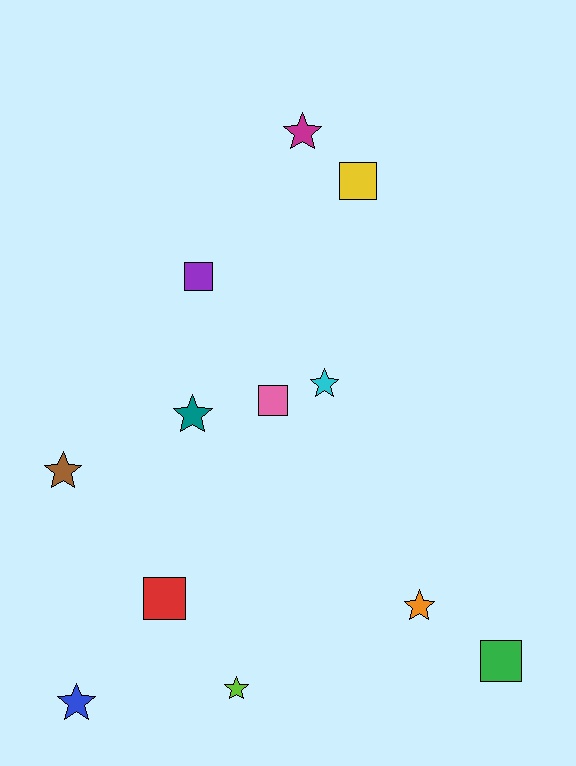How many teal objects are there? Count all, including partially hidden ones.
There is 1 teal object.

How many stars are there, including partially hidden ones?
There are 7 stars.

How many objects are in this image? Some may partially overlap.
There are 12 objects.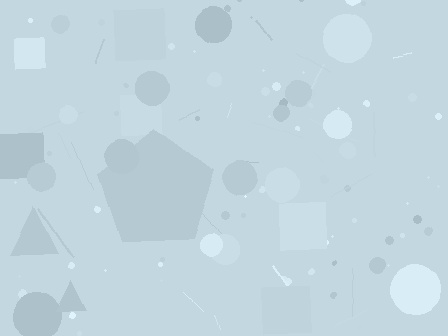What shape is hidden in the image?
A pentagon is hidden in the image.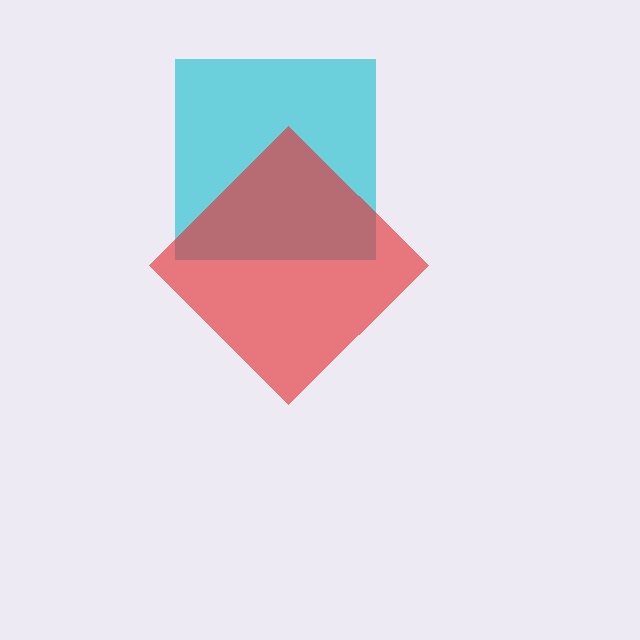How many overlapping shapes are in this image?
There are 2 overlapping shapes in the image.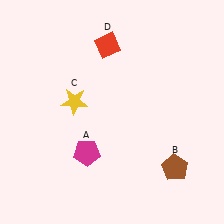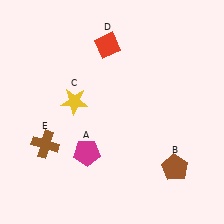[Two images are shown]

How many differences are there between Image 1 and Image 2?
There is 1 difference between the two images.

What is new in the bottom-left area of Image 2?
A brown cross (E) was added in the bottom-left area of Image 2.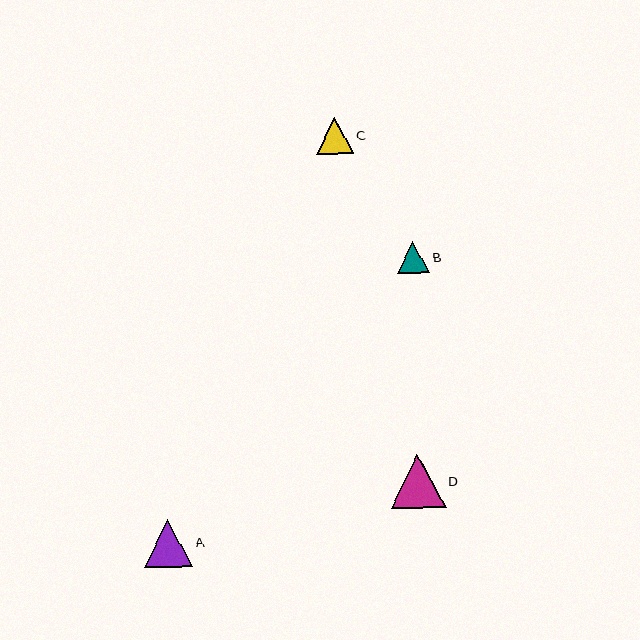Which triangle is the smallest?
Triangle B is the smallest with a size of approximately 32 pixels.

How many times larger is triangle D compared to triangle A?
Triangle D is approximately 1.1 times the size of triangle A.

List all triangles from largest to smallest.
From largest to smallest: D, A, C, B.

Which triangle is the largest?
Triangle D is the largest with a size of approximately 54 pixels.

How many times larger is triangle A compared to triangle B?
Triangle A is approximately 1.5 times the size of triangle B.